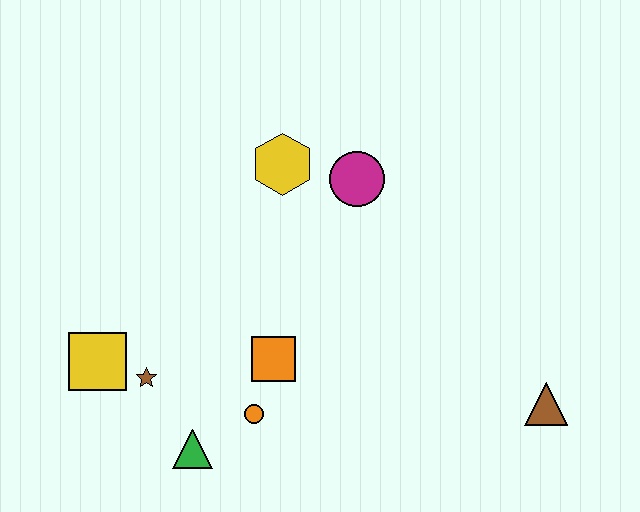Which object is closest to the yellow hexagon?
The magenta circle is closest to the yellow hexagon.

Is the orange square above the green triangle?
Yes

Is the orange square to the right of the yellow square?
Yes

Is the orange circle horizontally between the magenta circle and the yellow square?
Yes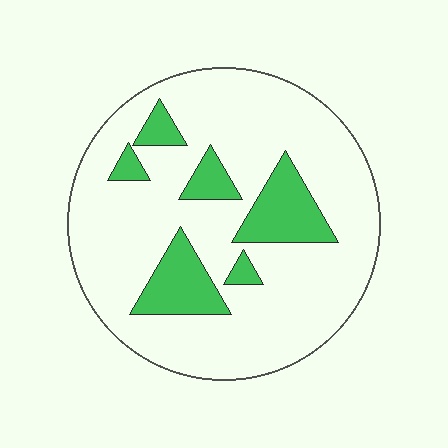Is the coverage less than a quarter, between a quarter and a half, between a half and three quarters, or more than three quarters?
Less than a quarter.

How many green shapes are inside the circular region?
6.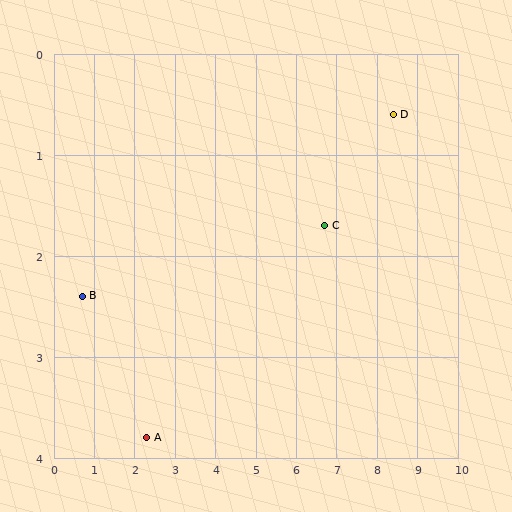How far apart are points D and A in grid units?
Points D and A are about 6.9 grid units apart.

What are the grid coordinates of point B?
Point B is at approximately (0.7, 2.4).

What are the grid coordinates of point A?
Point A is at approximately (2.3, 3.8).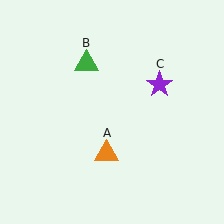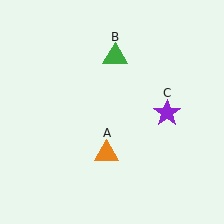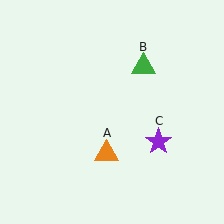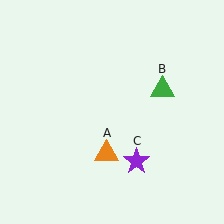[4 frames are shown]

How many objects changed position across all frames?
2 objects changed position: green triangle (object B), purple star (object C).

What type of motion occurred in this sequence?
The green triangle (object B), purple star (object C) rotated clockwise around the center of the scene.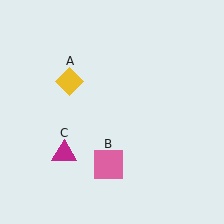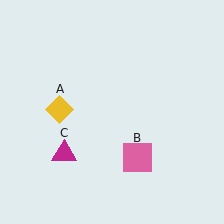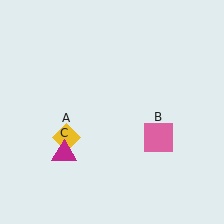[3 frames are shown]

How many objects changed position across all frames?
2 objects changed position: yellow diamond (object A), pink square (object B).